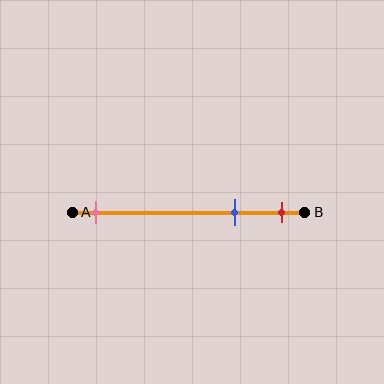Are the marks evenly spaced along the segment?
No, the marks are not evenly spaced.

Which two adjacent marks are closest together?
The blue and red marks are the closest adjacent pair.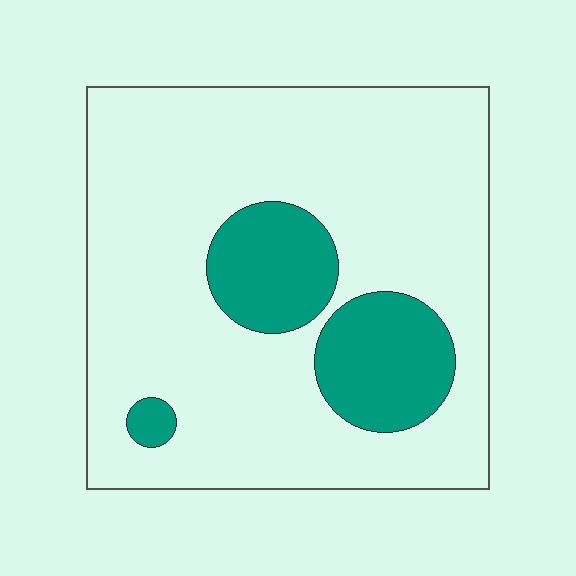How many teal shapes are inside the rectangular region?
3.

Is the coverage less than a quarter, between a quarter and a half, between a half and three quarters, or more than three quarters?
Less than a quarter.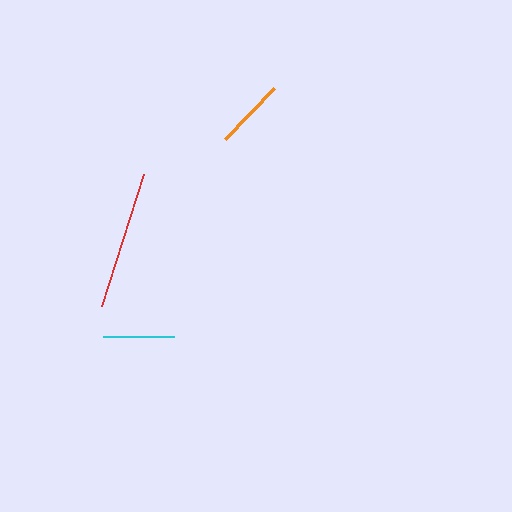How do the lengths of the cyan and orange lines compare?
The cyan and orange lines are approximately the same length.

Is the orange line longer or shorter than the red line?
The red line is longer than the orange line.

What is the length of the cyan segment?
The cyan segment is approximately 71 pixels long.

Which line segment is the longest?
The red line is the longest at approximately 139 pixels.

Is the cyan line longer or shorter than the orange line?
The cyan line is longer than the orange line.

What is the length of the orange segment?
The orange segment is approximately 71 pixels long.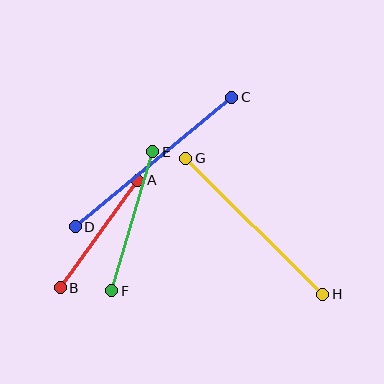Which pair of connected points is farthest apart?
Points C and D are farthest apart.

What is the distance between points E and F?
The distance is approximately 145 pixels.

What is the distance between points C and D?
The distance is approximately 203 pixels.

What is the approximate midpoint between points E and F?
The midpoint is at approximately (132, 221) pixels.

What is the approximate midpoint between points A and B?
The midpoint is at approximately (99, 234) pixels.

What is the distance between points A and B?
The distance is approximately 133 pixels.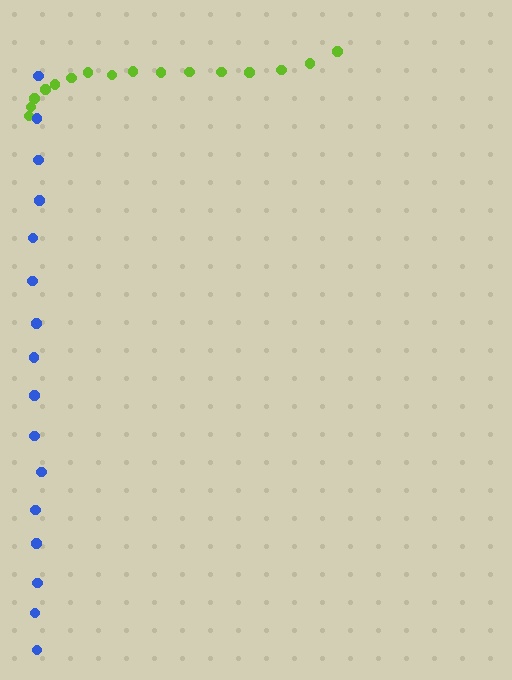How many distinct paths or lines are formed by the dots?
There are 2 distinct paths.